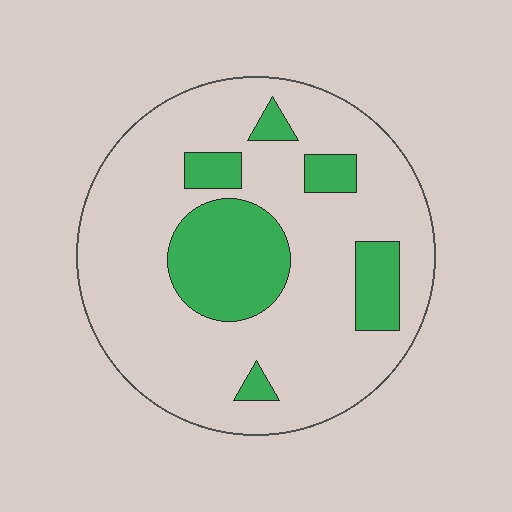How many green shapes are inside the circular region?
6.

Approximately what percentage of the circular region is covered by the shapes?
Approximately 20%.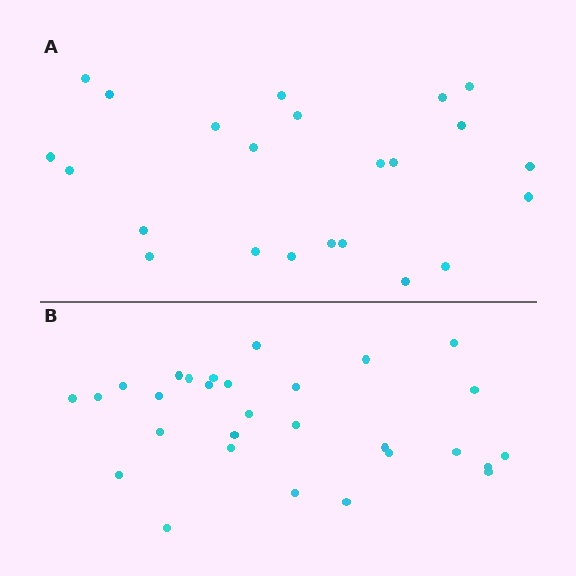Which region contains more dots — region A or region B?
Region B (the bottom region) has more dots.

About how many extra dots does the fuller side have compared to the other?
Region B has about 6 more dots than region A.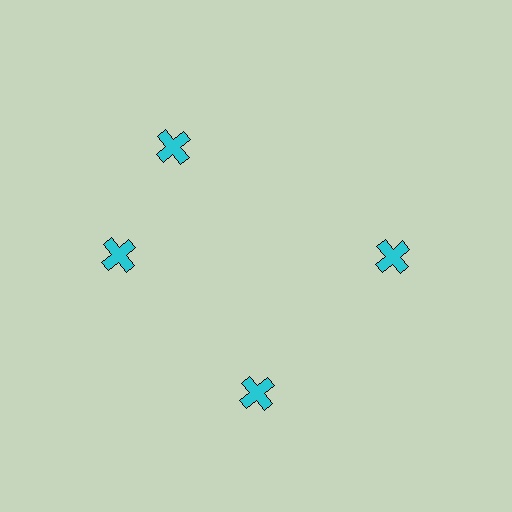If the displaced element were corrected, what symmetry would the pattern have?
It would have 4-fold rotational symmetry — the pattern would map onto itself every 90 degrees.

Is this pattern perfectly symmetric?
No. The 4 cyan crosses are arranged in a ring, but one element near the 12 o'clock position is rotated out of alignment along the ring, breaking the 4-fold rotational symmetry.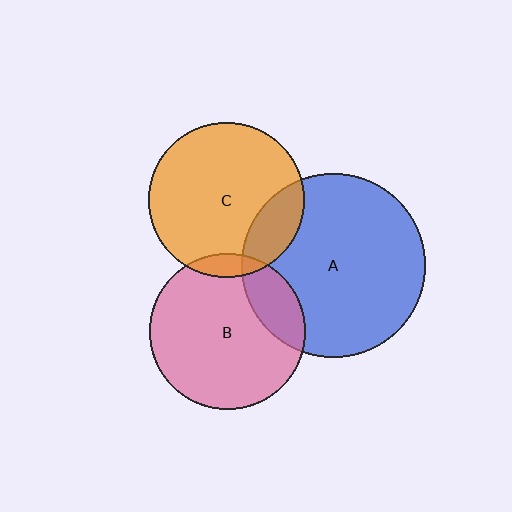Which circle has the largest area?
Circle A (blue).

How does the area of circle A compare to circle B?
Approximately 1.4 times.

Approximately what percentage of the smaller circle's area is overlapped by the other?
Approximately 20%.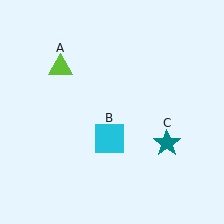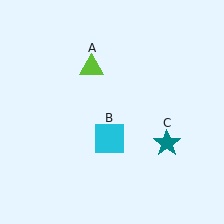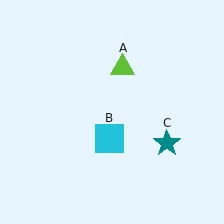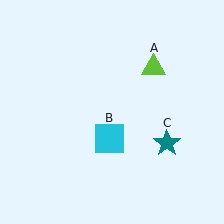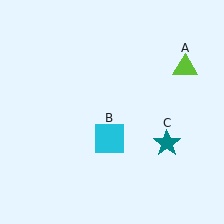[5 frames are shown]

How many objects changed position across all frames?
1 object changed position: lime triangle (object A).